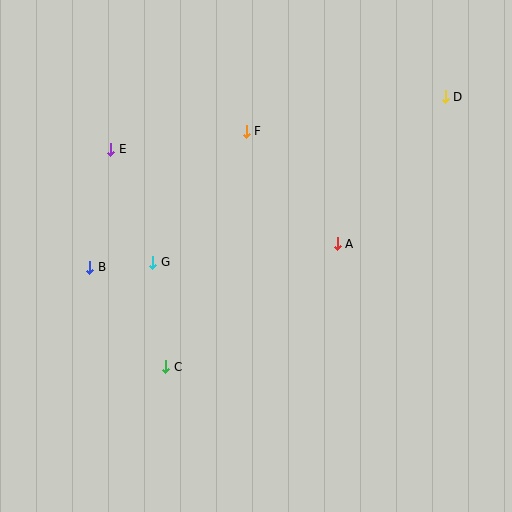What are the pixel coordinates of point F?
Point F is at (246, 131).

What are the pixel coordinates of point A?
Point A is at (337, 244).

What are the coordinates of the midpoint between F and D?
The midpoint between F and D is at (346, 114).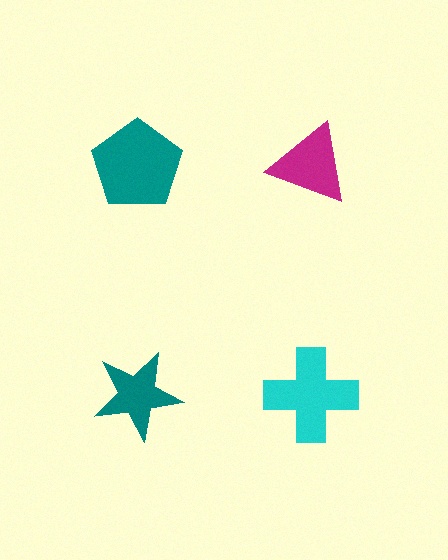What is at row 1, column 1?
A teal pentagon.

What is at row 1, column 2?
A magenta triangle.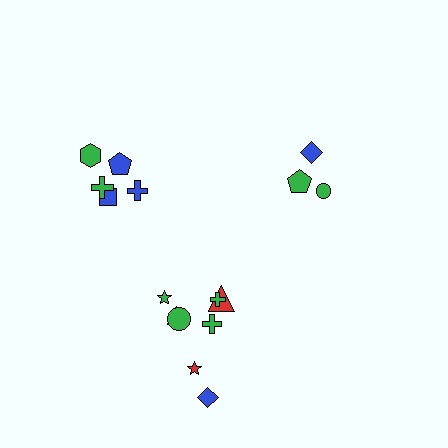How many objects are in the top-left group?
There are 5 objects.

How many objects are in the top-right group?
There are 3 objects.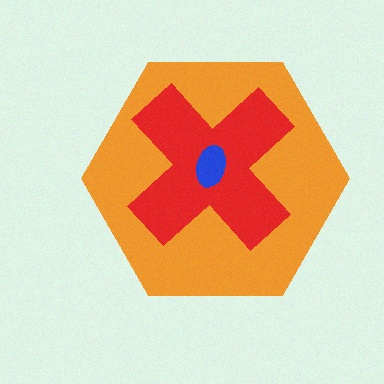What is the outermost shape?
The orange hexagon.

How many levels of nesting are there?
3.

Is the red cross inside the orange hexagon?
Yes.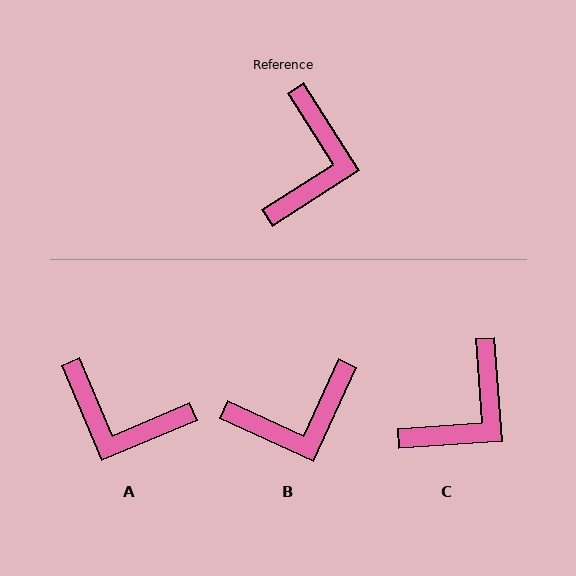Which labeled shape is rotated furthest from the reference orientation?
A, about 99 degrees away.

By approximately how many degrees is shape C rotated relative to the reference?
Approximately 28 degrees clockwise.